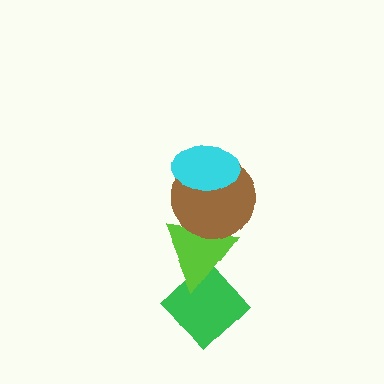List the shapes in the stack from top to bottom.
From top to bottom: the cyan ellipse, the brown circle, the lime triangle, the green diamond.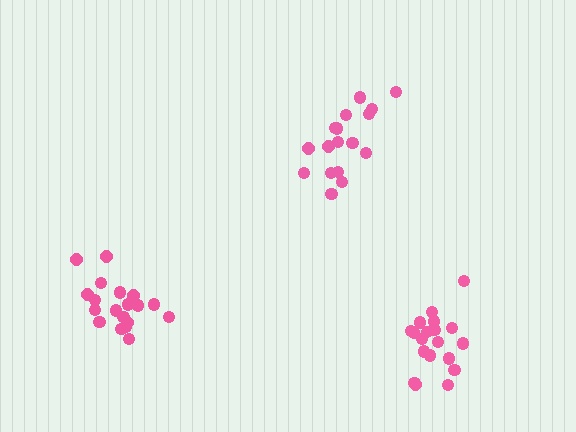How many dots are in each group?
Group 1: 17 dots, Group 2: 19 dots, Group 3: 19 dots (55 total).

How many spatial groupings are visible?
There are 3 spatial groupings.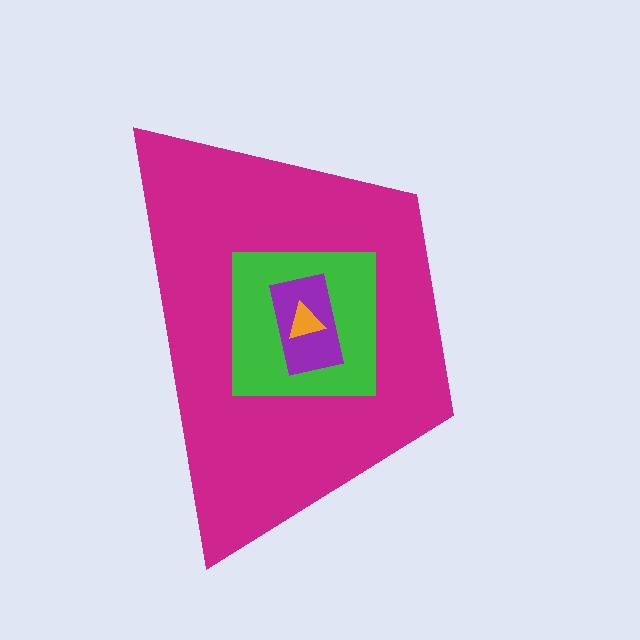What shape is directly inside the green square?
The purple rectangle.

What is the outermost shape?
The magenta trapezoid.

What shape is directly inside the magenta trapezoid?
The green square.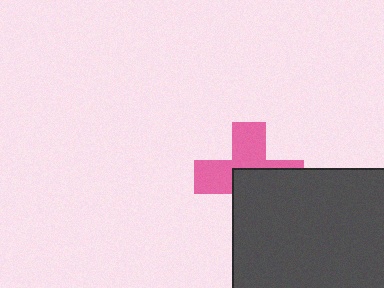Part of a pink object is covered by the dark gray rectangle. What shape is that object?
It is a cross.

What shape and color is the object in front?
The object in front is a dark gray rectangle.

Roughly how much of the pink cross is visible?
About half of it is visible (roughly 50%).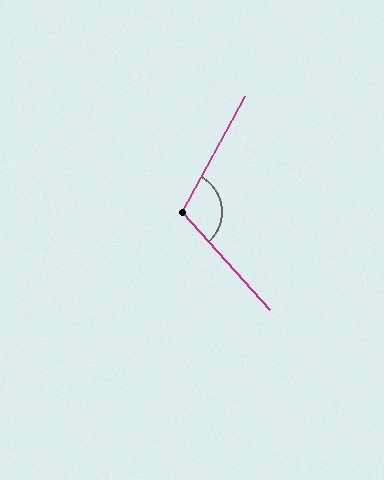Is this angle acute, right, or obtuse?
It is obtuse.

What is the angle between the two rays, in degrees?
Approximately 110 degrees.